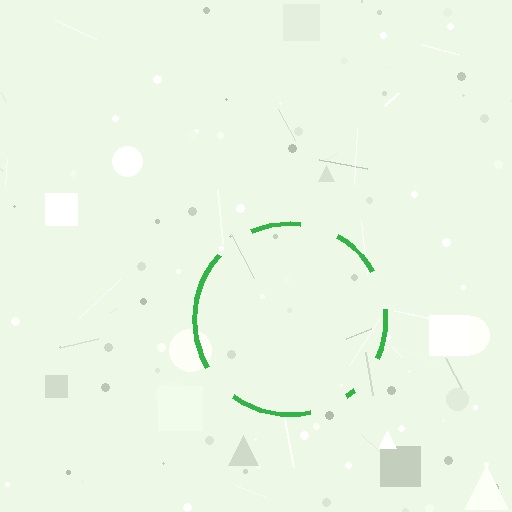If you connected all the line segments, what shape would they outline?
They would outline a circle.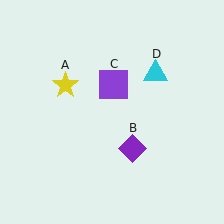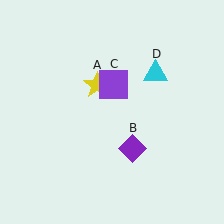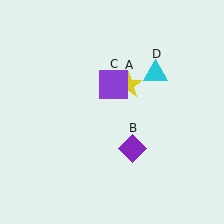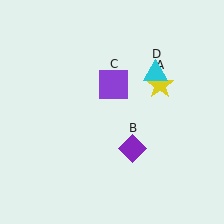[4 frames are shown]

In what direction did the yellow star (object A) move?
The yellow star (object A) moved right.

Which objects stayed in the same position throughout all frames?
Purple diamond (object B) and purple square (object C) and cyan triangle (object D) remained stationary.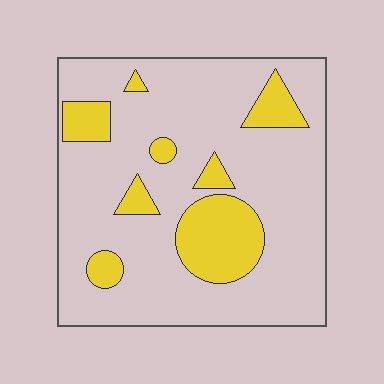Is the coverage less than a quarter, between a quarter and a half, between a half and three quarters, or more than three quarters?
Less than a quarter.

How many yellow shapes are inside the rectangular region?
8.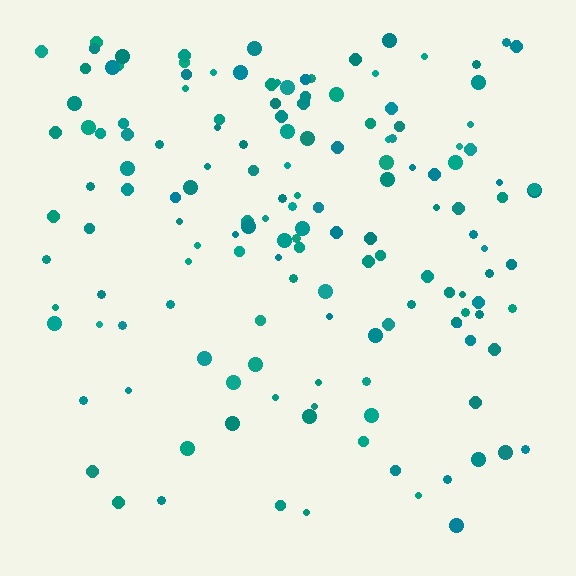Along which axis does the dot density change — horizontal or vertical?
Vertical.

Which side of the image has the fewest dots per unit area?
The bottom.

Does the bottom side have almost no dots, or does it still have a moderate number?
Still a moderate number, just noticeably fewer than the top.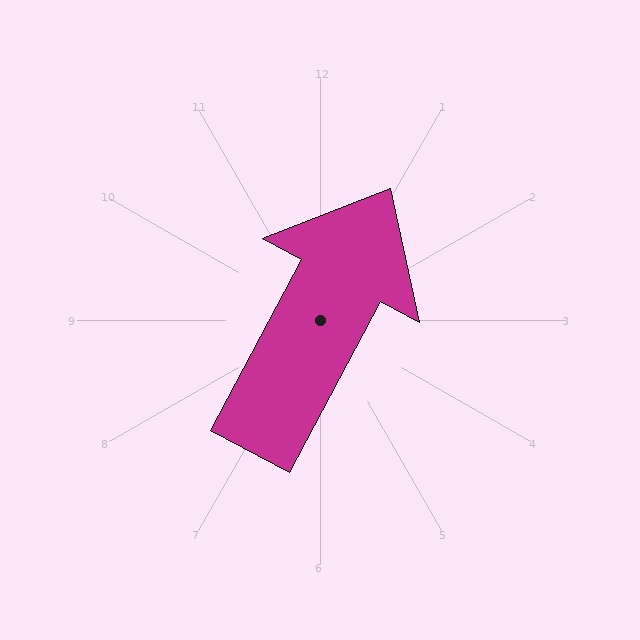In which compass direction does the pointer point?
Northeast.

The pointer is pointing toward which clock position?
Roughly 1 o'clock.